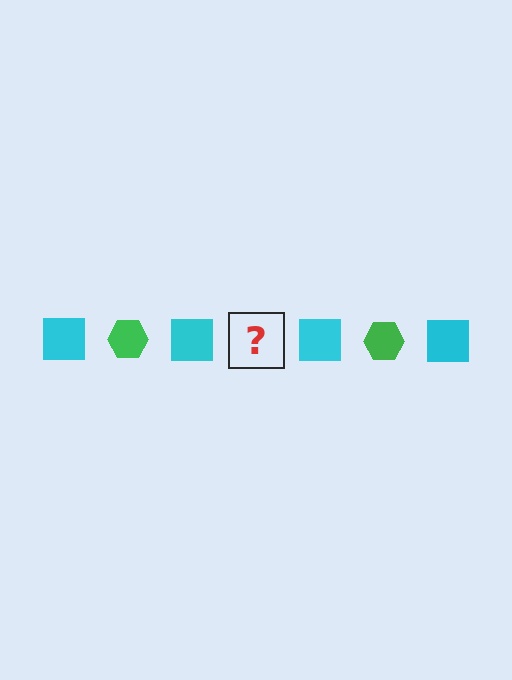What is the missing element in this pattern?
The missing element is a green hexagon.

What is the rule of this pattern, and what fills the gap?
The rule is that the pattern alternates between cyan square and green hexagon. The gap should be filled with a green hexagon.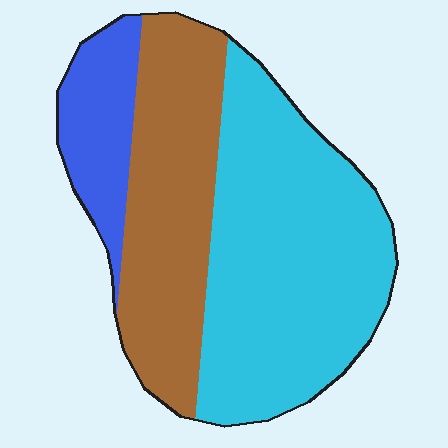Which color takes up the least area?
Blue, at roughly 15%.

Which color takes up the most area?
Cyan, at roughly 50%.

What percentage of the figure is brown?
Brown covers 33% of the figure.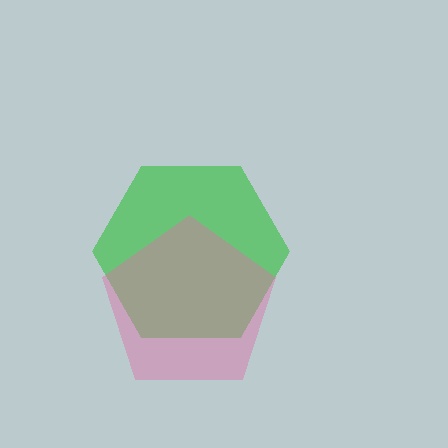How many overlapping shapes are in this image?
There are 2 overlapping shapes in the image.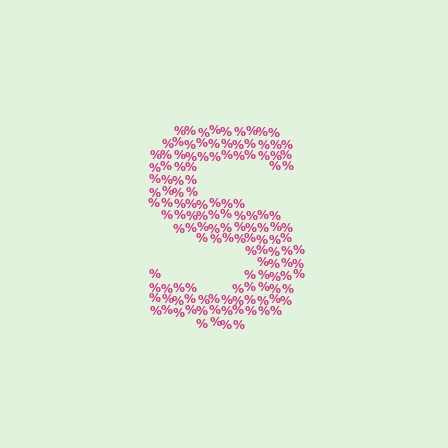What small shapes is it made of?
It is made of small percent signs.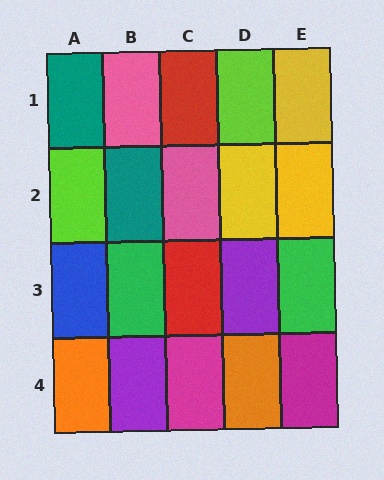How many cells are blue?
1 cell is blue.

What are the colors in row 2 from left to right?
Lime, teal, pink, yellow, yellow.